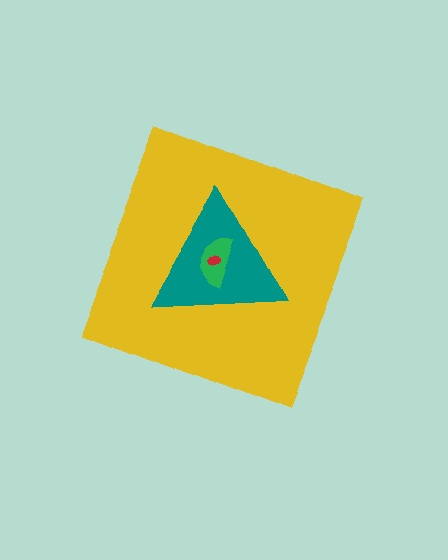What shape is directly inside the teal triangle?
The green semicircle.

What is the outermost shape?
The yellow diamond.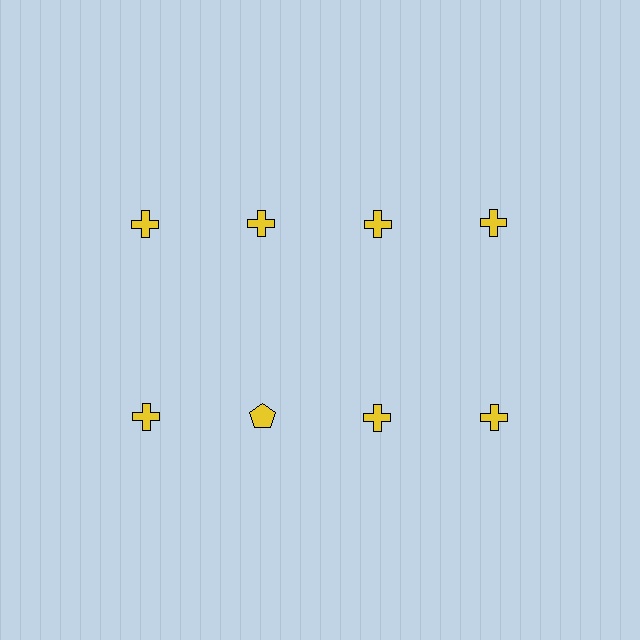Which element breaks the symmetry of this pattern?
The yellow pentagon in the second row, second from left column breaks the symmetry. All other shapes are yellow crosses.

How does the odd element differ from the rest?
It has a different shape: pentagon instead of cross.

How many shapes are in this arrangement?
There are 8 shapes arranged in a grid pattern.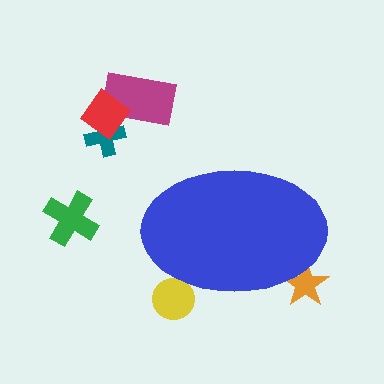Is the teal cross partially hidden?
No, the teal cross is fully visible.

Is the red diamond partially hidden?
No, the red diamond is fully visible.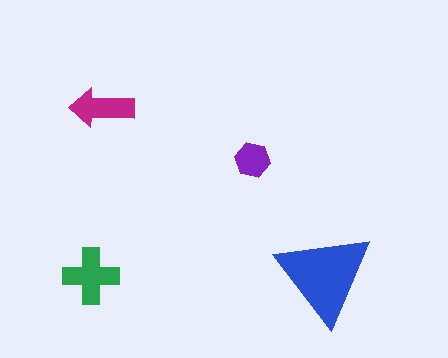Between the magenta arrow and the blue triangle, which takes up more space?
The blue triangle.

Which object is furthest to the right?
The blue triangle is rightmost.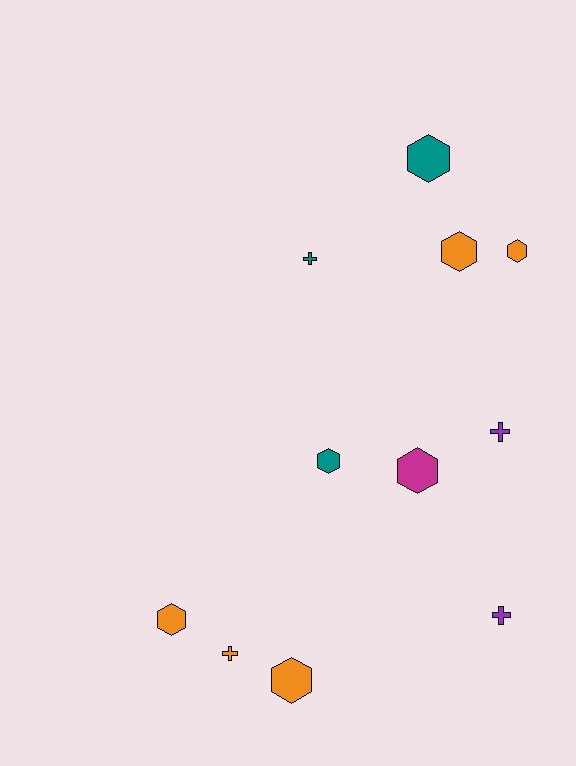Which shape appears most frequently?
Hexagon, with 7 objects.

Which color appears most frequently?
Orange, with 5 objects.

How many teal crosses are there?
There is 1 teal cross.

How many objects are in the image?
There are 11 objects.